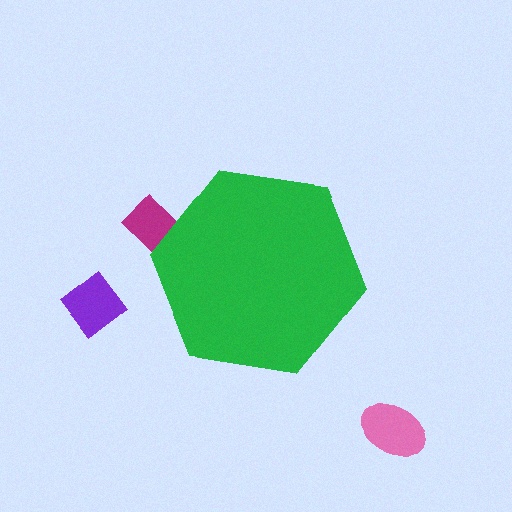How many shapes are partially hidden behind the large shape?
1 shape is partially hidden.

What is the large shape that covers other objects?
A green hexagon.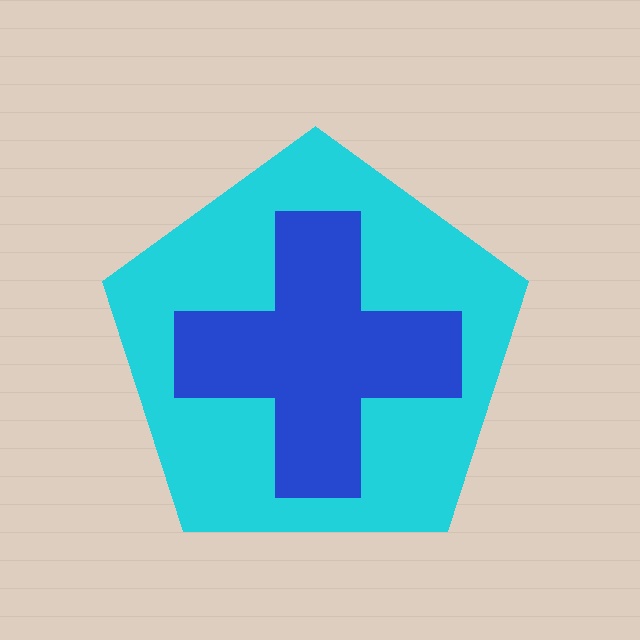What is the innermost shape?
The blue cross.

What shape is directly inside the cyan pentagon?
The blue cross.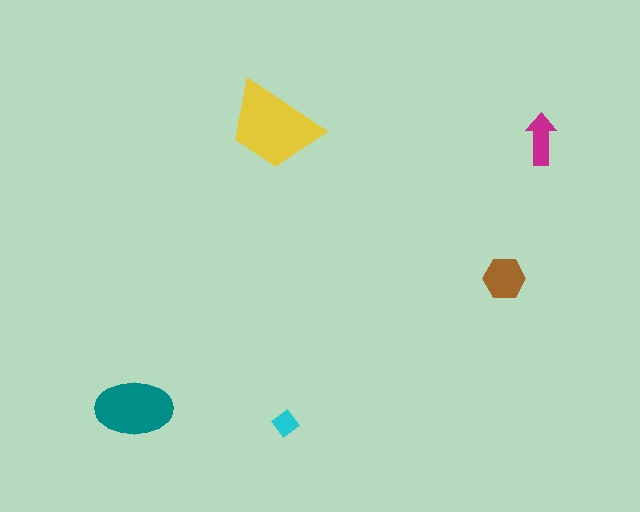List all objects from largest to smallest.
The yellow trapezoid, the teal ellipse, the brown hexagon, the magenta arrow, the cyan diamond.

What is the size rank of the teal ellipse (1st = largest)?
2nd.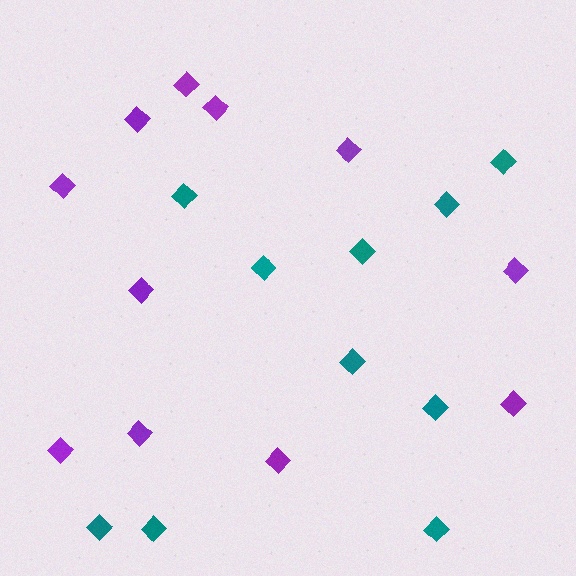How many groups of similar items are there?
There are 2 groups: one group of purple diamonds (11) and one group of teal diamonds (10).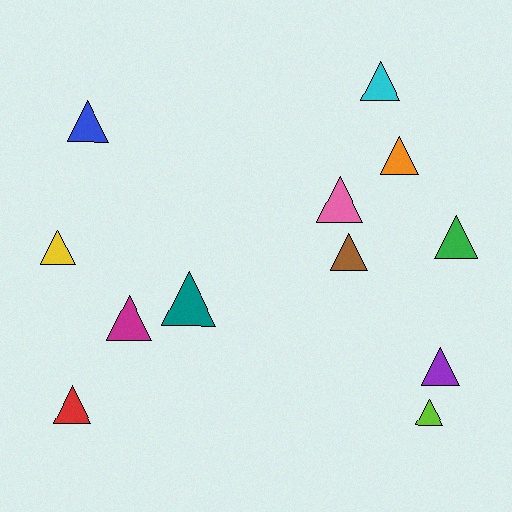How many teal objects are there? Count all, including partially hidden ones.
There is 1 teal object.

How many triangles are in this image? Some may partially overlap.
There are 12 triangles.